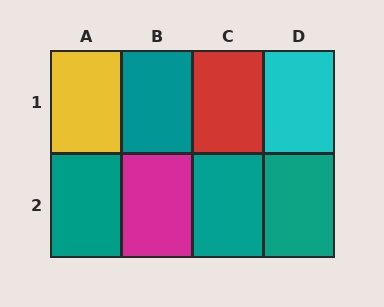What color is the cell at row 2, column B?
Magenta.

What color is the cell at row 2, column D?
Teal.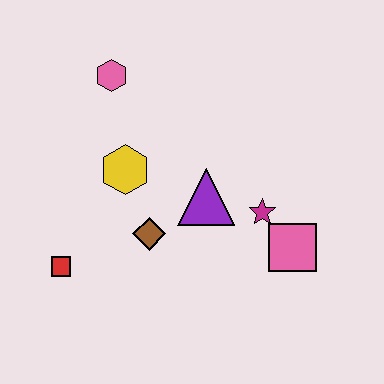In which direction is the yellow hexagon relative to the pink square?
The yellow hexagon is to the left of the pink square.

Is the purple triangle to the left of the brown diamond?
No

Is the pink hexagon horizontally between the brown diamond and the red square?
Yes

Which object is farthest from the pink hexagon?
The pink square is farthest from the pink hexagon.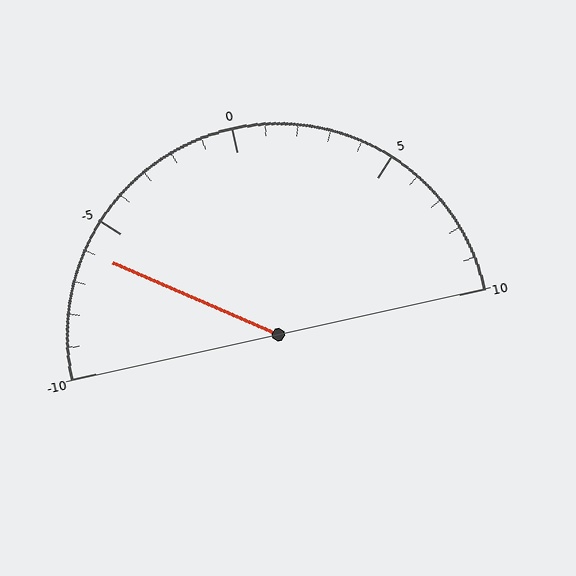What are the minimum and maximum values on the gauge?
The gauge ranges from -10 to 10.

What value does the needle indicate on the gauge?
The needle indicates approximately -6.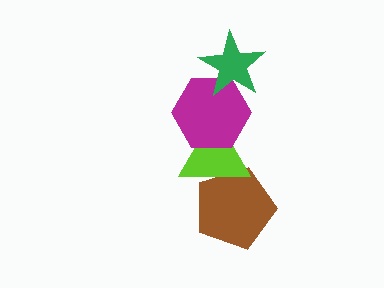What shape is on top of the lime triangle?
The magenta hexagon is on top of the lime triangle.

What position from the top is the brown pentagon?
The brown pentagon is 4th from the top.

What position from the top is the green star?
The green star is 1st from the top.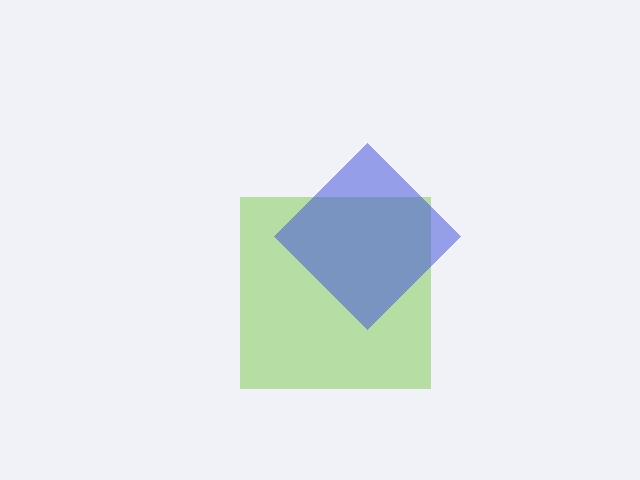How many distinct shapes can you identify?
There are 2 distinct shapes: a lime square, a blue diamond.